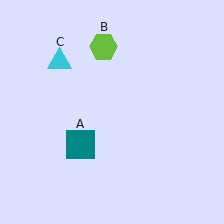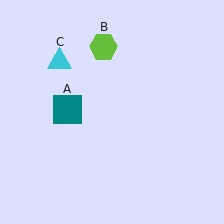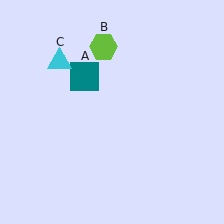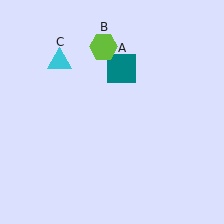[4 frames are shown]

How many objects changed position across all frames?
1 object changed position: teal square (object A).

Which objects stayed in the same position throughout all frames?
Lime hexagon (object B) and cyan triangle (object C) remained stationary.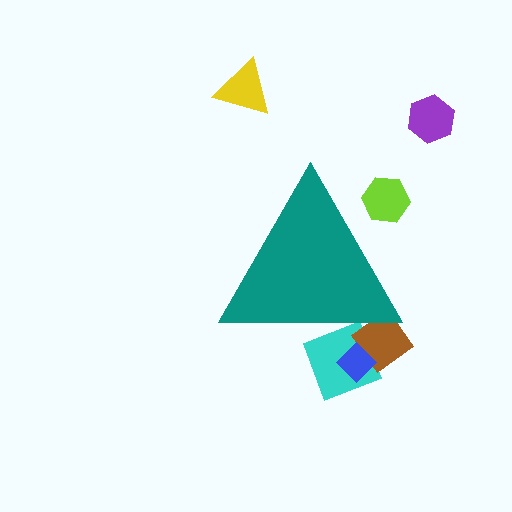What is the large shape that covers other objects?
A teal triangle.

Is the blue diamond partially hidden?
Yes, the blue diamond is partially hidden behind the teal triangle.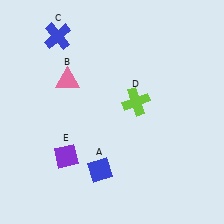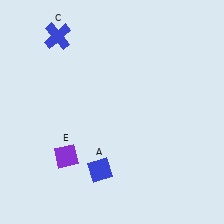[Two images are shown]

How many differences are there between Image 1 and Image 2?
There are 2 differences between the two images.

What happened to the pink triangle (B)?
The pink triangle (B) was removed in Image 2. It was in the top-left area of Image 1.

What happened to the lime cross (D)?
The lime cross (D) was removed in Image 2. It was in the top-right area of Image 1.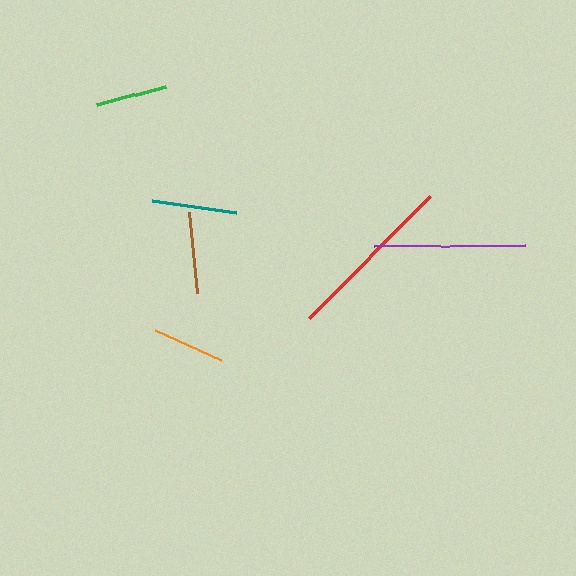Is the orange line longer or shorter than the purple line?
The purple line is longer than the orange line.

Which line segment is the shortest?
The green line is the shortest at approximately 71 pixels.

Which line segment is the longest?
The red line is the longest at approximately 172 pixels.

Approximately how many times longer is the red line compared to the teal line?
The red line is approximately 2.0 times the length of the teal line.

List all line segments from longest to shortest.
From longest to shortest: red, purple, teal, brown, orange, green.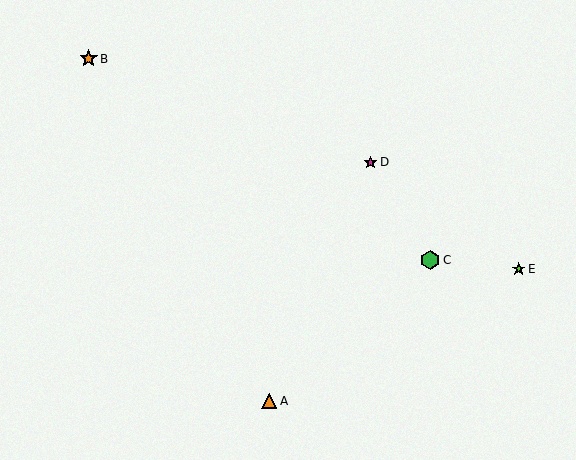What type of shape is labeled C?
Shape C is a green hexagon.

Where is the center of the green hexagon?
The center of the green hexagon is at (430, 260).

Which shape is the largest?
The green hexagon (labeled C) is the largest.